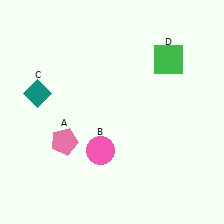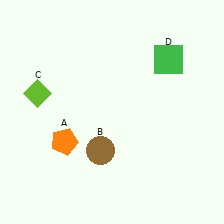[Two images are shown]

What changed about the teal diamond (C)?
In Image 1, C is teal. In Image 2, it changed to lime.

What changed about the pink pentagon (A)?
In Image 1, A is pink. In Image 2, it changed to orange.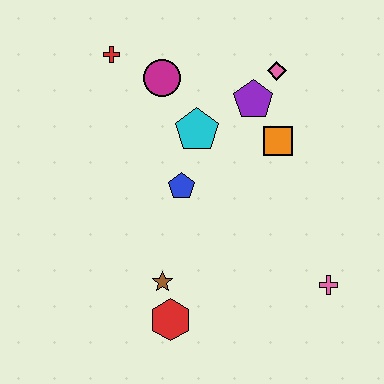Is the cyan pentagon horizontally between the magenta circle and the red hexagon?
No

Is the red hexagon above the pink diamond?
No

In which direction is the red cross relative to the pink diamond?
The red cross is to the left of the pink diamond.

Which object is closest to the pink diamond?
The purple pentagon is closest to the pink diamond.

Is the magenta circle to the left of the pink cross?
Yes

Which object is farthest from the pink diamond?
The red hexagon is farthest from the pink diamond.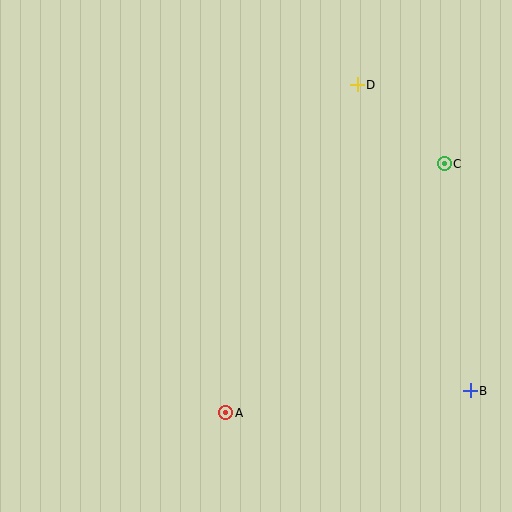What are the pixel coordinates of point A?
Point A is at (226, 413).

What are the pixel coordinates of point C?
Point C is at (444, 164).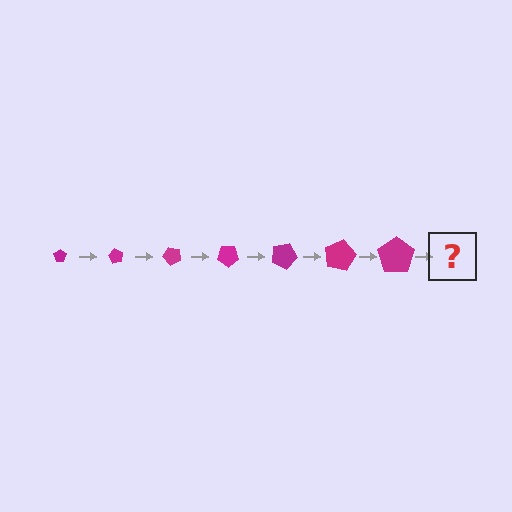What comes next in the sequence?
The next element should be a pentagon, larger than the previous one and rotated 420 degrees from the start.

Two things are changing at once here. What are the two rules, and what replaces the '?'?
The two rules are that the pentagon grows larger each step and it rotates 60 degrees each step. The '?' should be a pentagon, larger than the previous one and rotated 420 degrees from the start.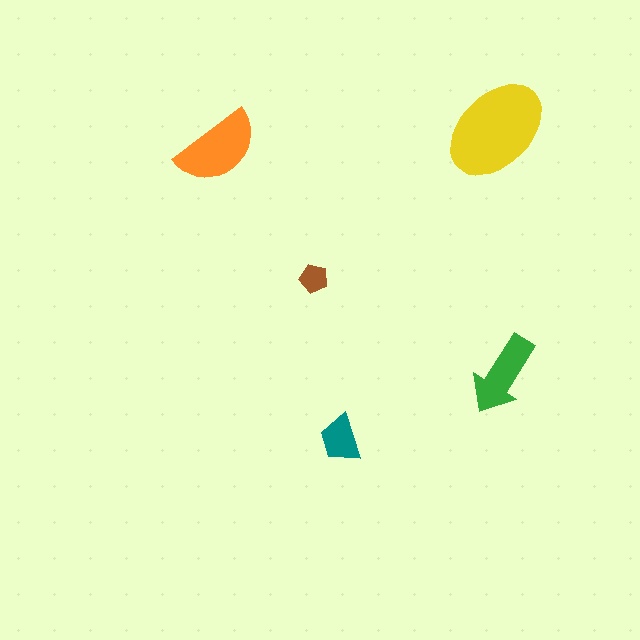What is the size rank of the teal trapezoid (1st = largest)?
4th.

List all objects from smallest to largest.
The brown pentagon, the teal trapezoid, the green arrow, the orange semicircle, the yellow ellipse.